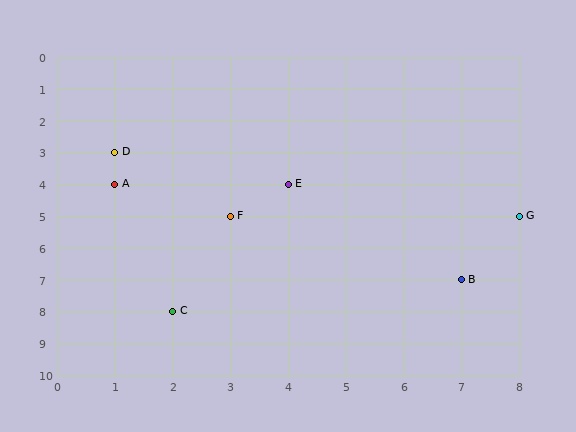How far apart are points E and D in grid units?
Points E and D are 3 columns and 1 row apart (about 3.2 grid units diagonally).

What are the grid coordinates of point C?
Point C is at grid coordinates (2, 8).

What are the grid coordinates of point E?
Point E is at grid coordinates (4, 4).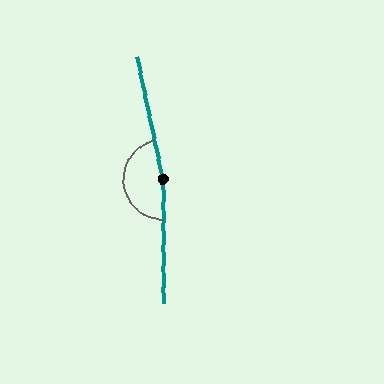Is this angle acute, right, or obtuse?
It is obtuse.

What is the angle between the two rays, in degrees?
Approximately 168 degrees.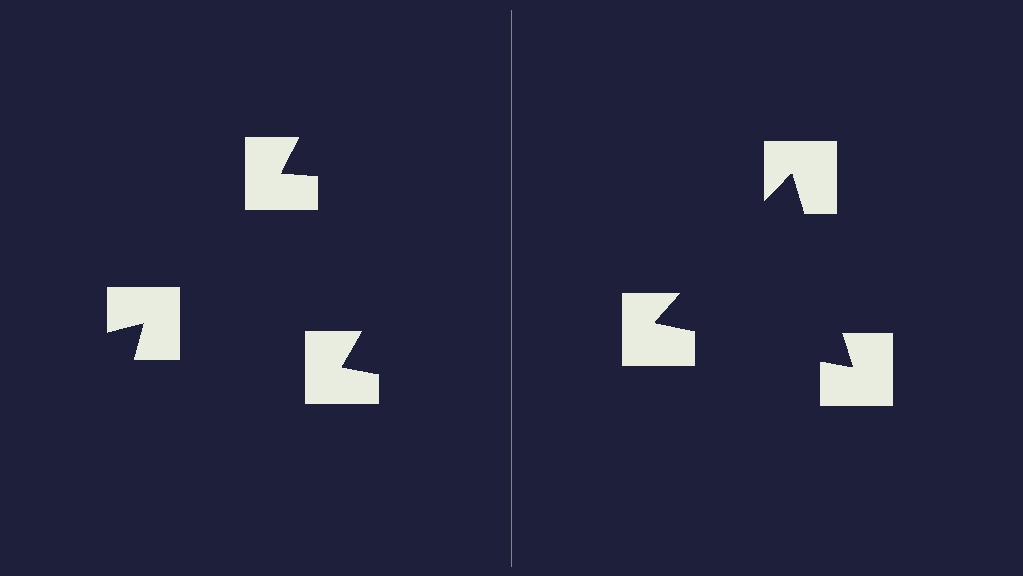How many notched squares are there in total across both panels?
6 — 3 on each side.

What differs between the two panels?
The notched squares are positioned identically on both sides; only the wedge orientations differ. On the right they align to a triangle; on the left they are misaligned.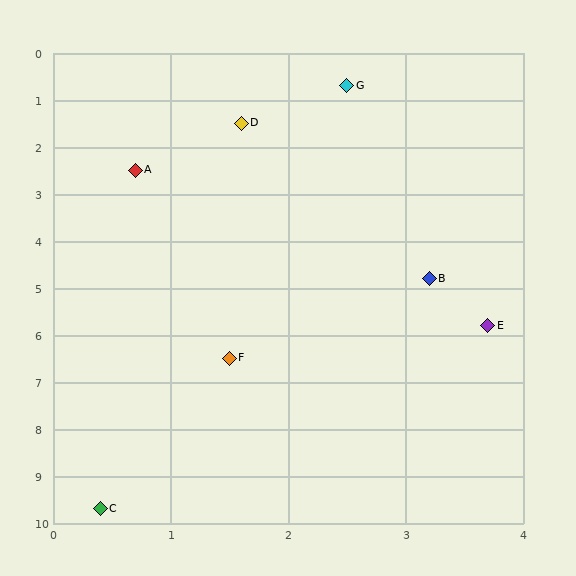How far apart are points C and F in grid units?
Points C and F are about 3.4 grid units apart.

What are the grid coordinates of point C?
Point C is at approximately (0.4, 9.7).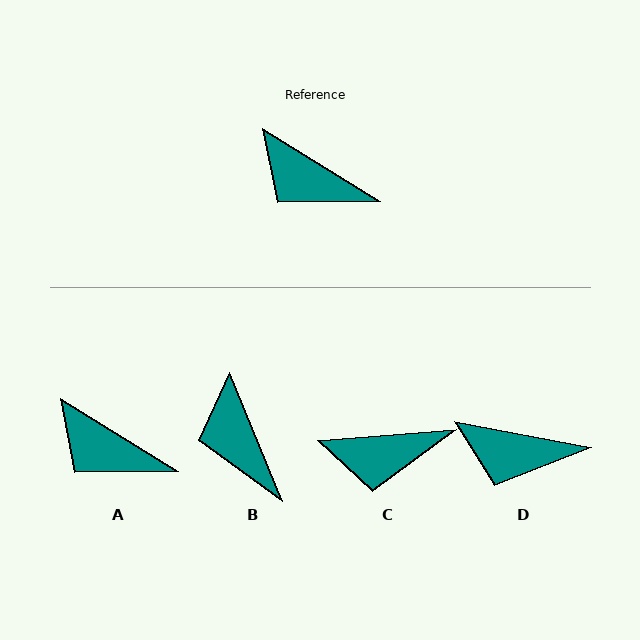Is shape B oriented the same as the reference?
No, it is off by about 36 degrees.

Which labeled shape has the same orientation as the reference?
A.